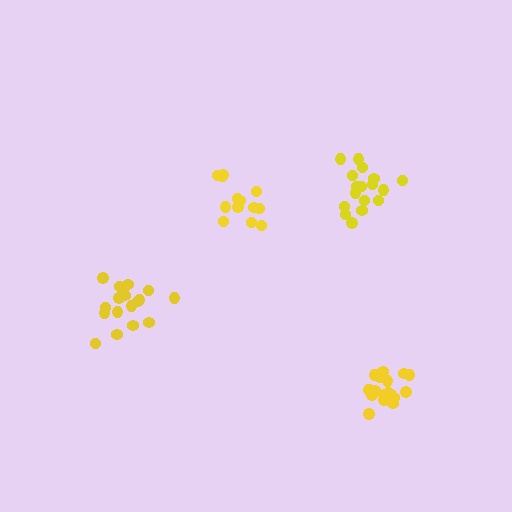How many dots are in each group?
Group 1: 18 dots, Group 2: 13 dots, Group 3: 17 dots, Group 4: 18 dots (66 total).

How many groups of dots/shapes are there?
There are 4 groups.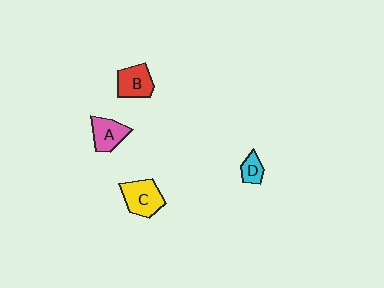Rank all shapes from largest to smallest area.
From largest to smallest: C (yellow), B (red), A (pink), D (cyan).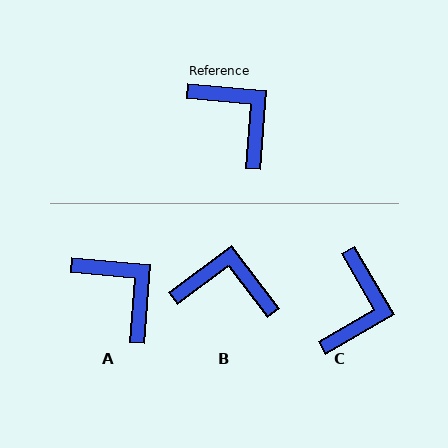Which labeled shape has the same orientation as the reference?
A.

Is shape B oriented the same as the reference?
No, it is off by about 42 degrees.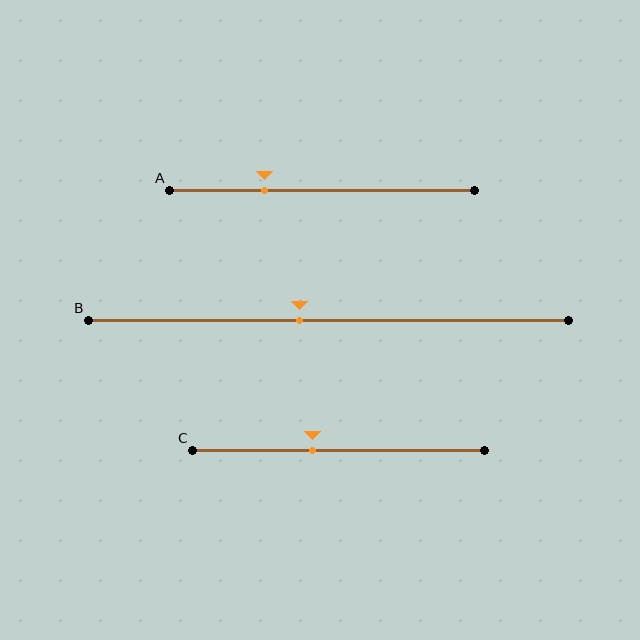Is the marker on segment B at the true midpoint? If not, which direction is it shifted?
No, the marker on segment B is shifted to the left by about 6% of the segment length.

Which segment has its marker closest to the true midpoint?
Segment B has its marker closest to the true midpoint.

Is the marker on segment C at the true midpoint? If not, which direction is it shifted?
No, the marker on segment C is shifted to the left by about 9% of the segment length.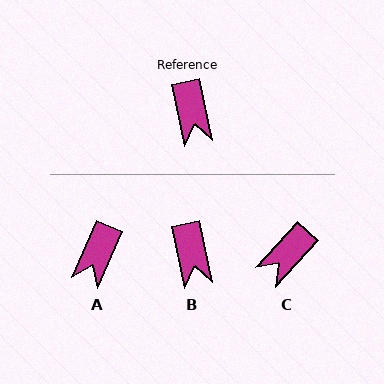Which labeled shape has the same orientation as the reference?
B.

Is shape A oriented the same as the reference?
No, it is off by about 36 degrees.